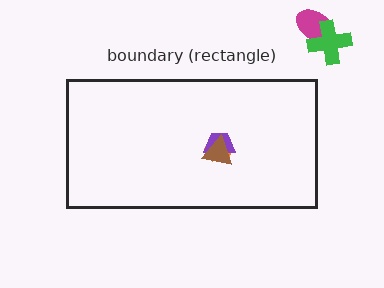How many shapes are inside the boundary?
3 inside, 2 outside.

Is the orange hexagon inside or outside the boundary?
Inside.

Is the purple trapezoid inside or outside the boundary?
Inside.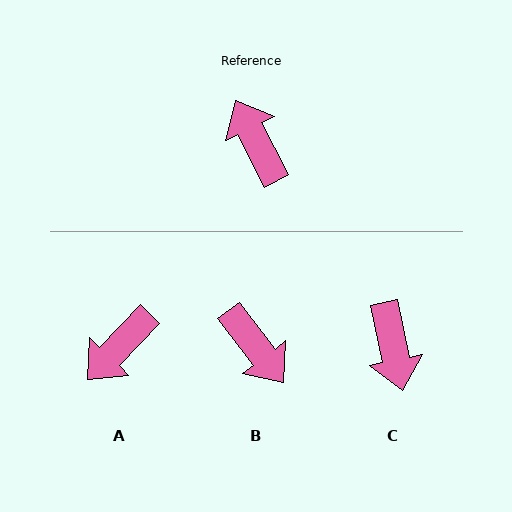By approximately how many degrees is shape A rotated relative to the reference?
Approximately 109 degrees counter-clockwise.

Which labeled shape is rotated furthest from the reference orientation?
B, about 170 degrees away.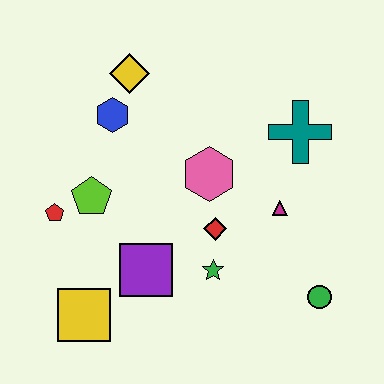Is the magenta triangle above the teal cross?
No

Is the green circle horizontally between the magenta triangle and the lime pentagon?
No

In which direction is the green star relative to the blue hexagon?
The green star is below the blue hexagon.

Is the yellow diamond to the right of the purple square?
No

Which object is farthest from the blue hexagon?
The green circle is farthest from the blue hexagon.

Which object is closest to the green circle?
The magenta triangle is closest to the green circle.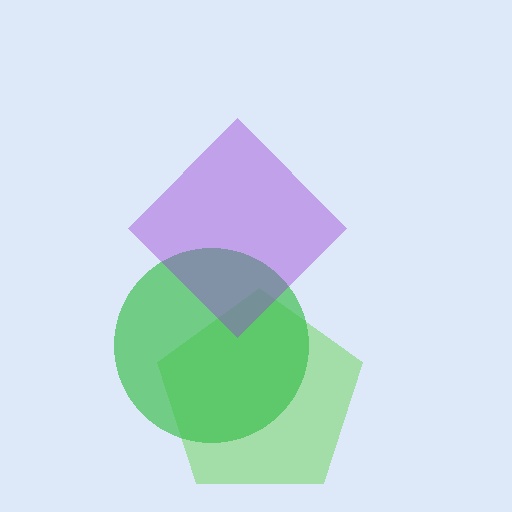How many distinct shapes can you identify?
There are 3 distinct shapes: a lime pentagon, a green circle, a purple diamond.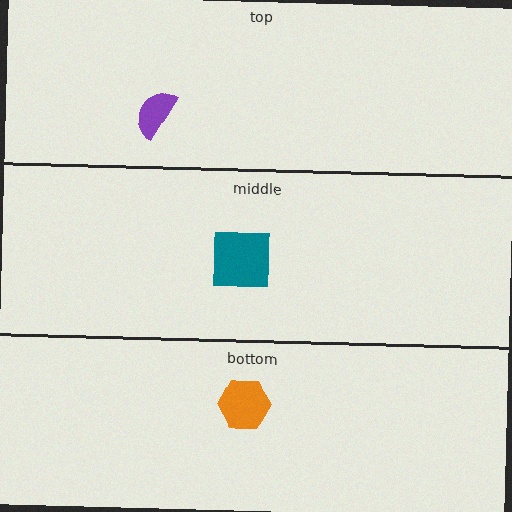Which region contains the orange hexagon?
The bottom region.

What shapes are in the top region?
The purple semicircle.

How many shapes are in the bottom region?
1.